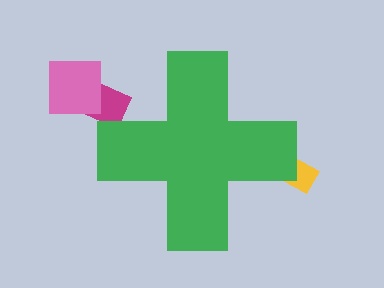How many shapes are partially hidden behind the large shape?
2 shapes are partially hidden.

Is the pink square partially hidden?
No, the pink square is fully visible.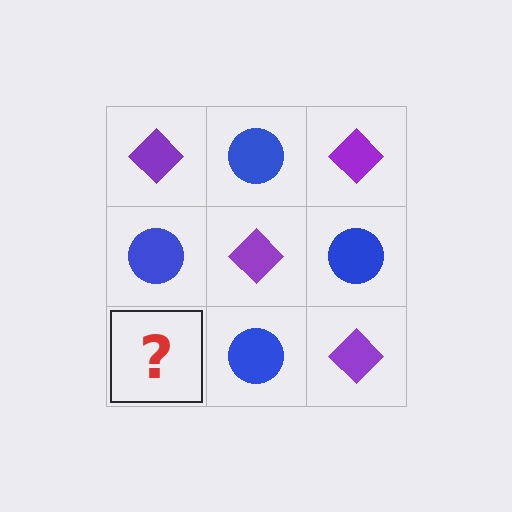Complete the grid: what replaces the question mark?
The question mark should be replaced with a purple diamond.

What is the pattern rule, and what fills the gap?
The rule is that it alternates purple diamond and blue circle in a checkerboard pattern. The gap should be filled with a purple diamond.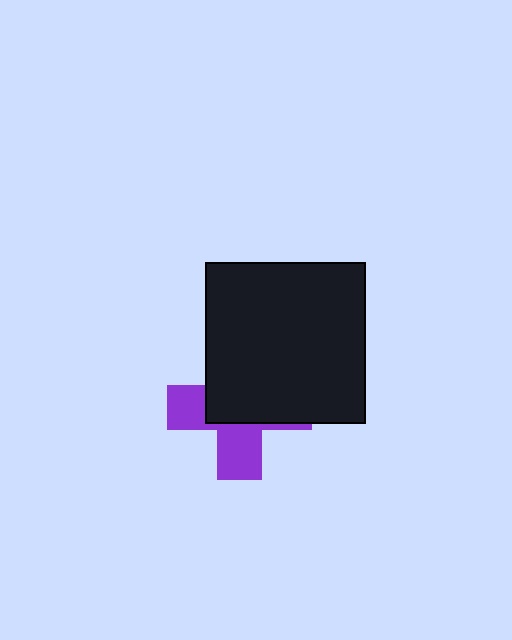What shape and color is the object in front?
The object in front is a black square.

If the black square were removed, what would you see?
You would see the complete purple cross.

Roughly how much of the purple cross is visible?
A small part of it is visible (roughly 42%).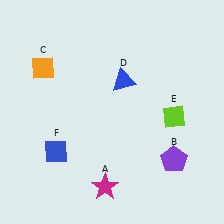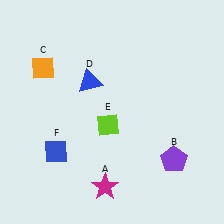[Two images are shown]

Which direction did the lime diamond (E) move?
The lime diamond (E) moved left.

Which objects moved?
The objects that moved are: the blue triangle (D), the lime diamond (E).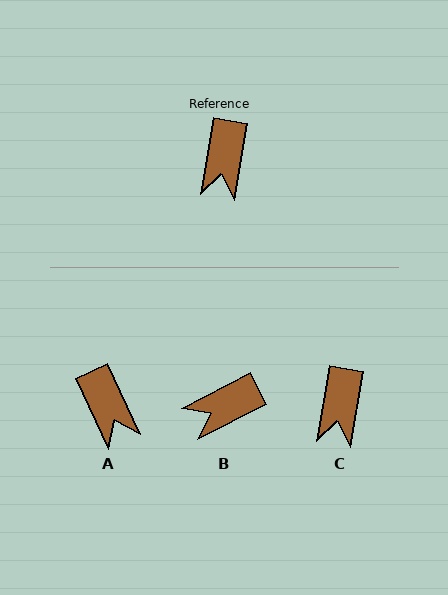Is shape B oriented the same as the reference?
No, it is off by about 53 degrees.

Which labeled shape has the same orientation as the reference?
C.